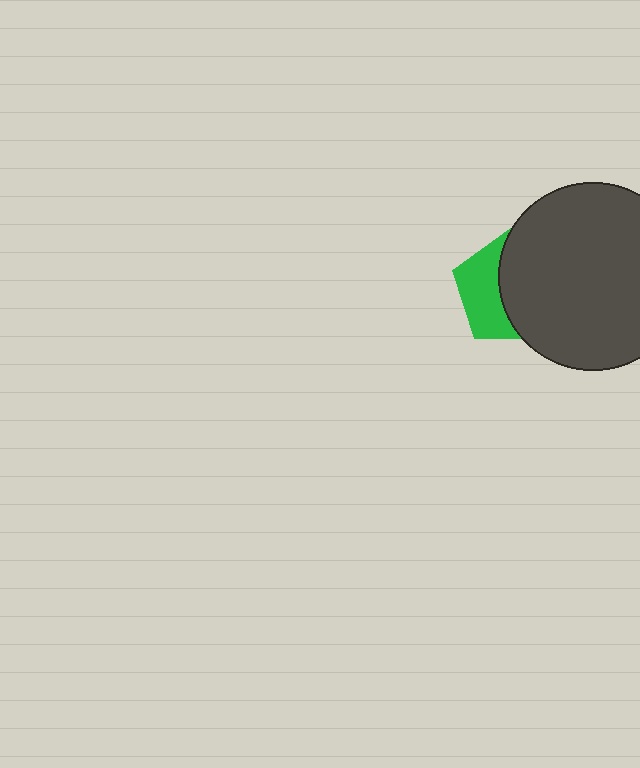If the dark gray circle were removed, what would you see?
You would see the complete green pentagon.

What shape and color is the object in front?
The object in front is a dark gray circle.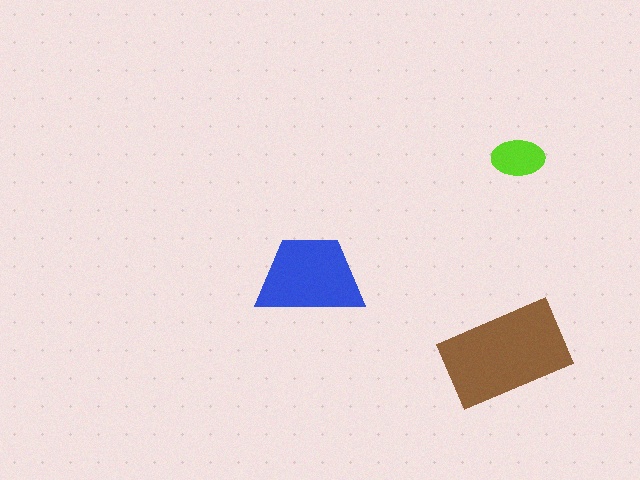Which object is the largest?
The brown rectangle.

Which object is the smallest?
The lime ellipse.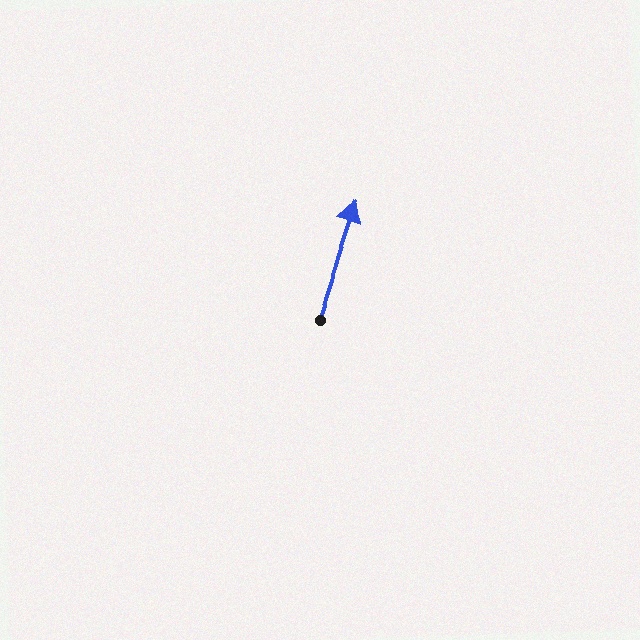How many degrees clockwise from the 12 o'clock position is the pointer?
Approximately 18 degrees.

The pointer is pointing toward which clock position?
Roughly 1 o'clock.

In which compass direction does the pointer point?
North.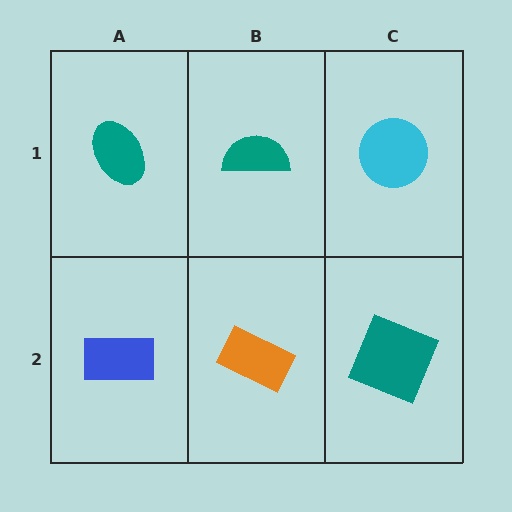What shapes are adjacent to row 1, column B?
An orange rectangle (row 2, column B), a teal ellipse (row 1, column A), a cyan circle (row 1, column C).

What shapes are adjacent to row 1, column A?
A blue rectangle (row 2, column A), a teal semicircle (row 1, column B).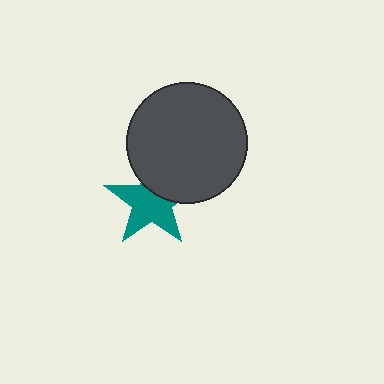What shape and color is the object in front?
The object in front is a dark gray circle.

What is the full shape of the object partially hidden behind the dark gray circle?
The partially hidden object is a teal star.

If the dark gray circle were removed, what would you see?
You would see the complete teal star.